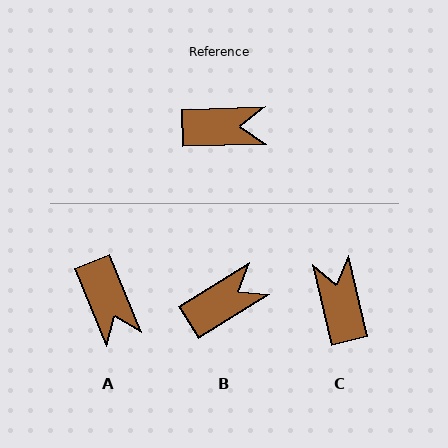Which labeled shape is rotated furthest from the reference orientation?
C, about 101 degrees away.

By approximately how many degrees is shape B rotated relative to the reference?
Approximately 30 degrees counter-clockwise.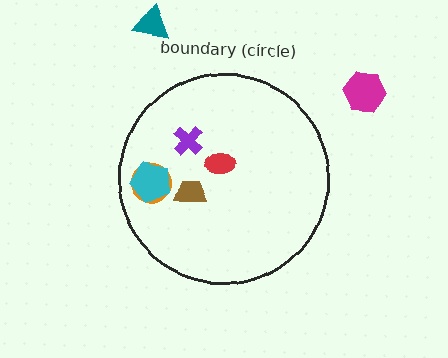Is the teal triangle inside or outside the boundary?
Outside.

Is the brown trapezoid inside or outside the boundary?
Inside.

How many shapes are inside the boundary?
5 inside, 2 outside.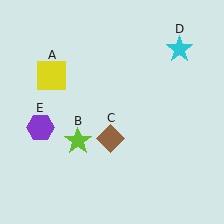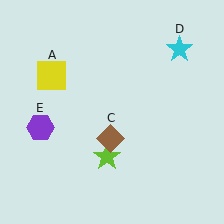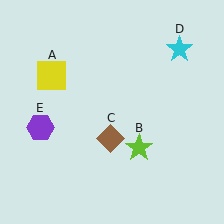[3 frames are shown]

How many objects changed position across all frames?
1 object changed position: lime star (object B).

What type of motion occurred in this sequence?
The lime star (object B) rotated counterclockwise around the center of the scene.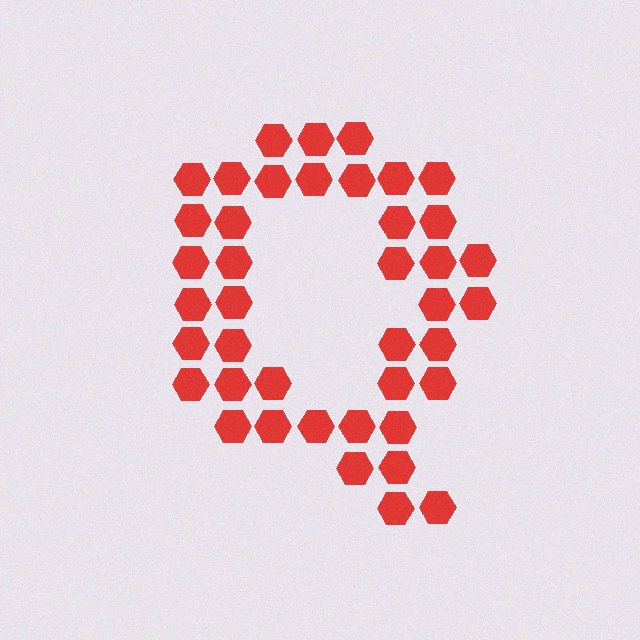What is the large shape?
The large shape is the letter Q.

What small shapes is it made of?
It is made of small hexagons.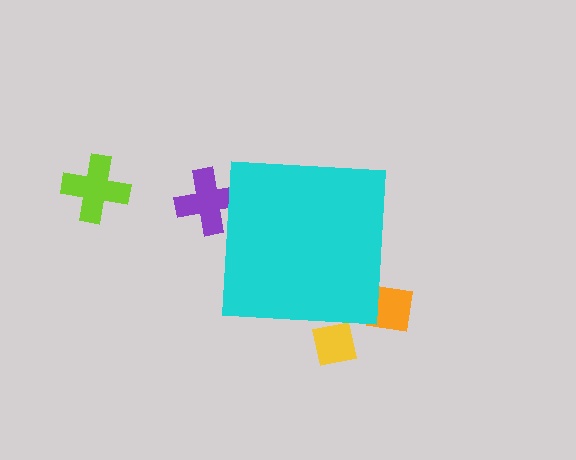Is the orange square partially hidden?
Yes, the orange square is partially hidden behind the cyan square.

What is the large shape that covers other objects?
A cyan square.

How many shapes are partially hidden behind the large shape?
3 shapes are partially hidden.